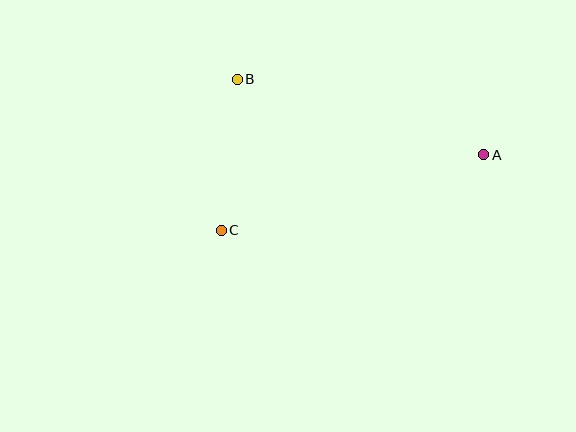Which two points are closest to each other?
Points B and C are closest to each other.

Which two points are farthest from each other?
Points A and C are farthest from each other.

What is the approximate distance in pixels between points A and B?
The distance between A and B is approximately 258 pixels.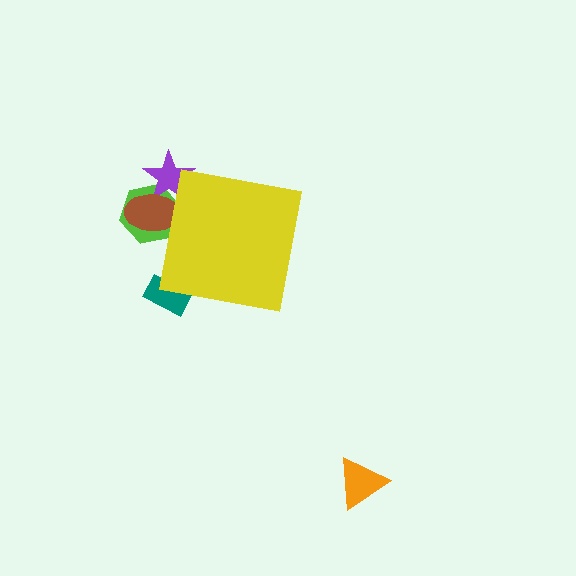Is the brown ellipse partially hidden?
Yes, the brown ellipse is partially hidden behind the yellow square.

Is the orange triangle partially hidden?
No, the orange triangle is fully visible.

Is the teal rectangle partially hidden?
Yes, the teal rectangle is partially hidden behind the yellow square.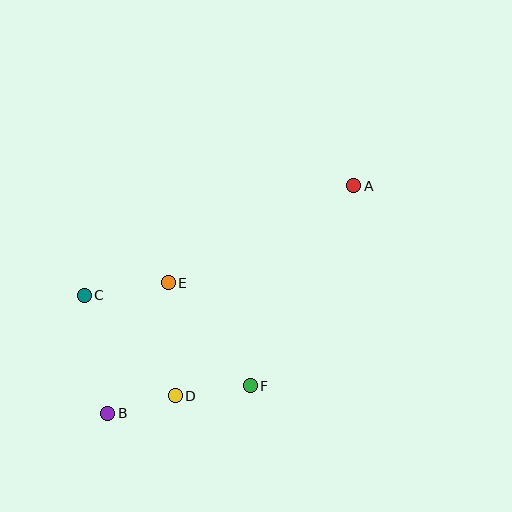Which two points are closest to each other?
Points B and D are closest to each other.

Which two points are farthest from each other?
Points A and B are farthest from each other.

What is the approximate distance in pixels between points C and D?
The distance between C and D is approximately 136 pixels.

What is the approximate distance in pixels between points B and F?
The distance between B and F is approximately 145 pixels.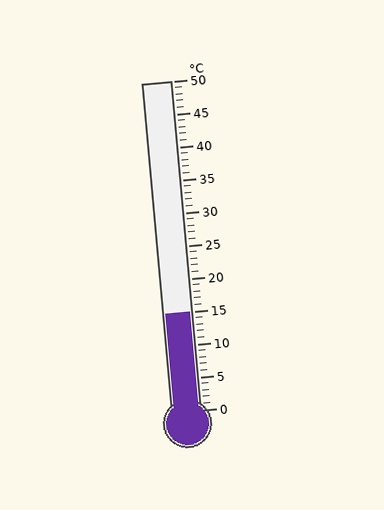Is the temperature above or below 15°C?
The temperature is at 15°C.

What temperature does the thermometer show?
The thermometer shows approximately 15°C.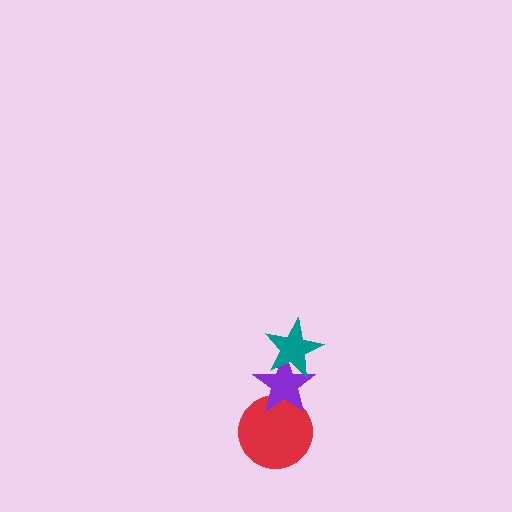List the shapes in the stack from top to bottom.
From top to bottom: the teal star, the purple star, the red circle.